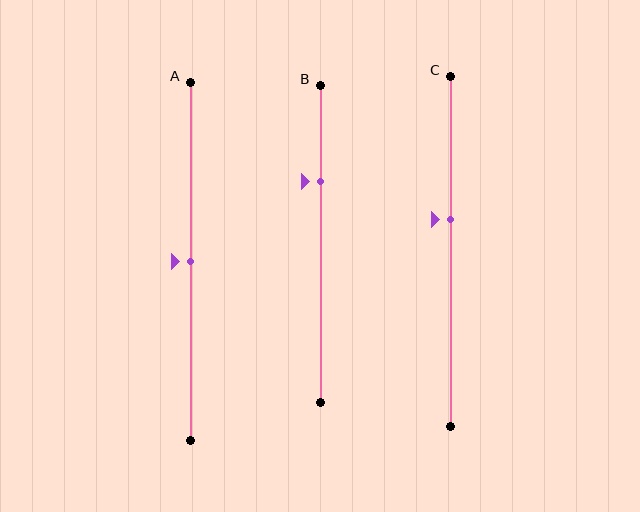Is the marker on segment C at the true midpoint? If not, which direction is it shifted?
No, the marker on segment C is shifted upward by about 9% of the segment length.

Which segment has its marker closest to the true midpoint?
Segment A has its marker closest to the true midpoint.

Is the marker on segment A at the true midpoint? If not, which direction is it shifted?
Yes, the marker on segment A is at the true midpoint.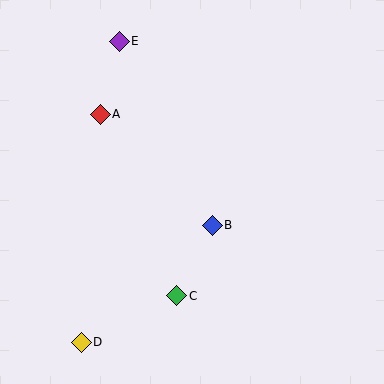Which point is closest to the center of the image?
Point B at (212, 225) is closest to the center.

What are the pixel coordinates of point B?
Point B is at (212, 225).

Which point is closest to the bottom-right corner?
Point C is closest to the bottom-right corner.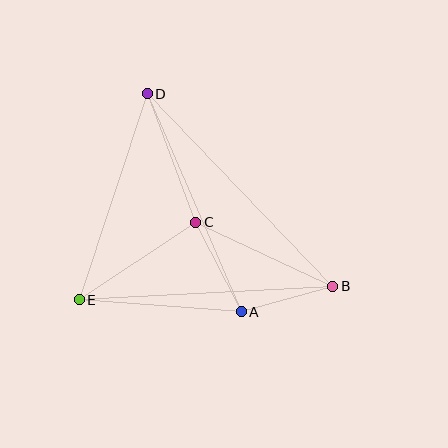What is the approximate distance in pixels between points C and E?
The distance between C and E is approximately 140 pixels.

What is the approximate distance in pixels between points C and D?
The distance between C and D is approximately 137 pixels.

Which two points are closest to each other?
Points A and B are closest to each other.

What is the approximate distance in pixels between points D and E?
The distance between D and E is approximately 217 pixels.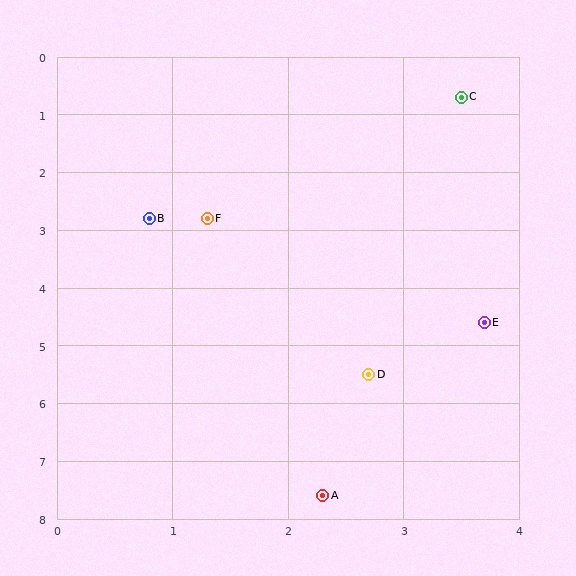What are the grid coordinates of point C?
Point C is at approximately (3.5, 0.7).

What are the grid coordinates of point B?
Point B is at approximately (0.8, 2.8).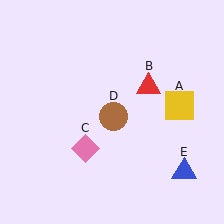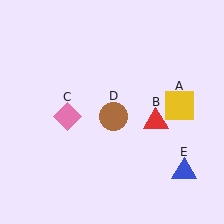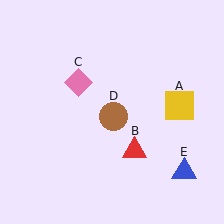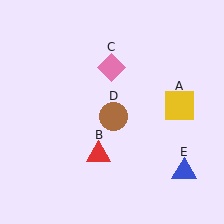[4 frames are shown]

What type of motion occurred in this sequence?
The red triangle (object B), pink diamond (object C) rotated clockwise around the center of the scene.